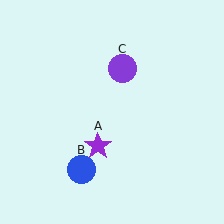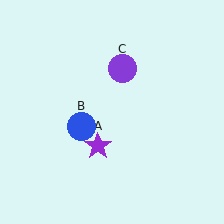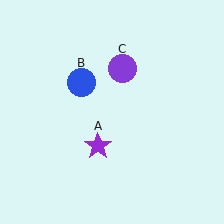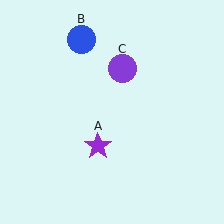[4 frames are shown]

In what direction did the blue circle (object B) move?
The blue circle (object B) moved up.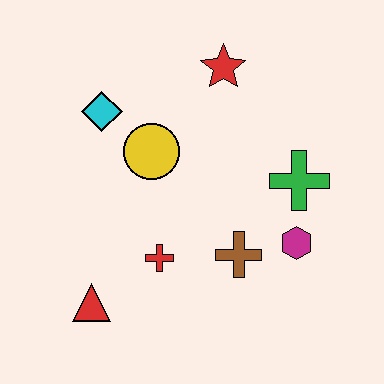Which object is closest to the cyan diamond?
The yellow circle is closest to the cyan diamond.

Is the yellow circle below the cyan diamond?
Yes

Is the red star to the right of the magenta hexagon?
No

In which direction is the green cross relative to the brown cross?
The green cross is above the brown cross.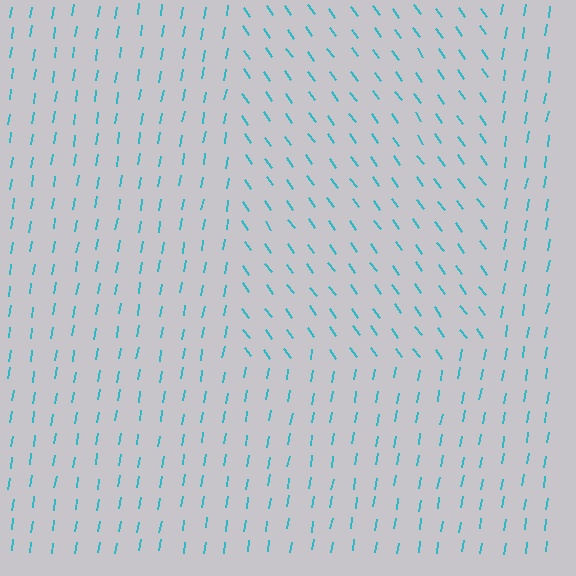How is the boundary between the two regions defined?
The boundary is defined purely by a change in line orientation (approximately 45 degrees difference). All lines are the same color and thickness.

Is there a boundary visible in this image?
Yes, there is a texture boundary formed by a change in line orientation.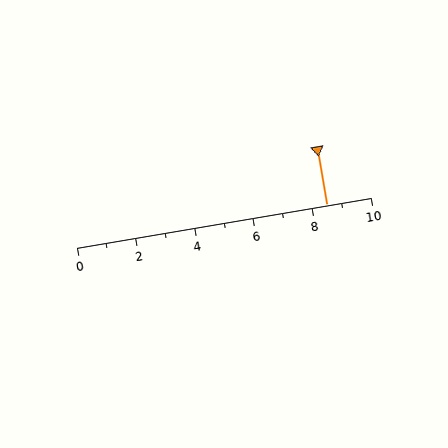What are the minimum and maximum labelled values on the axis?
The axis runs from 0 to 10.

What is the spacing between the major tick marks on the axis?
The major ticks are spaced 2 apart.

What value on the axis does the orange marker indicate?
The marker indicates approximately 8.5.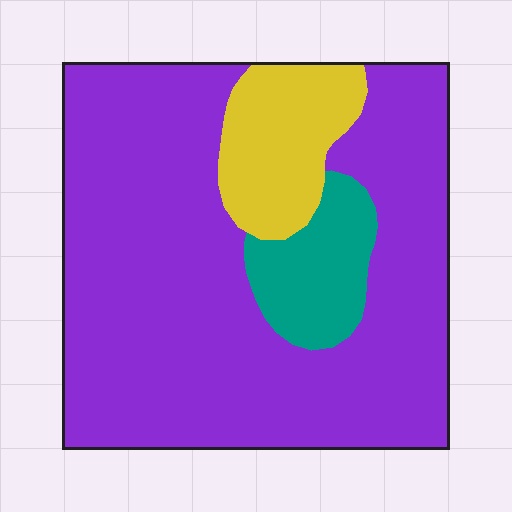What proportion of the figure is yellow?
Yellow covers roughly 15% of the figure.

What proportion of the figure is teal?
Teal covers 10% of the figure.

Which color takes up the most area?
Purple, at roughly 75%.